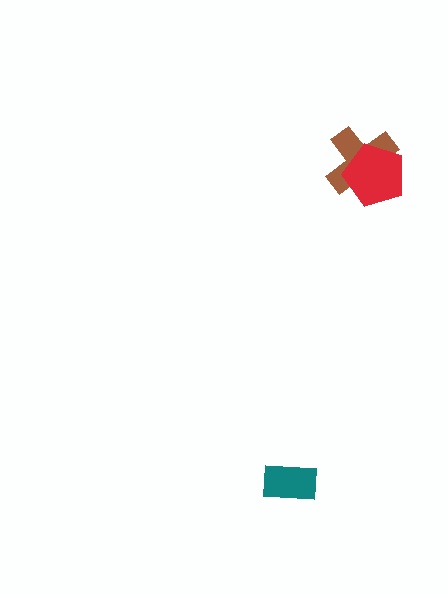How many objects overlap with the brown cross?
1 object overlaps with the brown cross.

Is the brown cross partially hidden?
Yes, it is partially covered by another shape.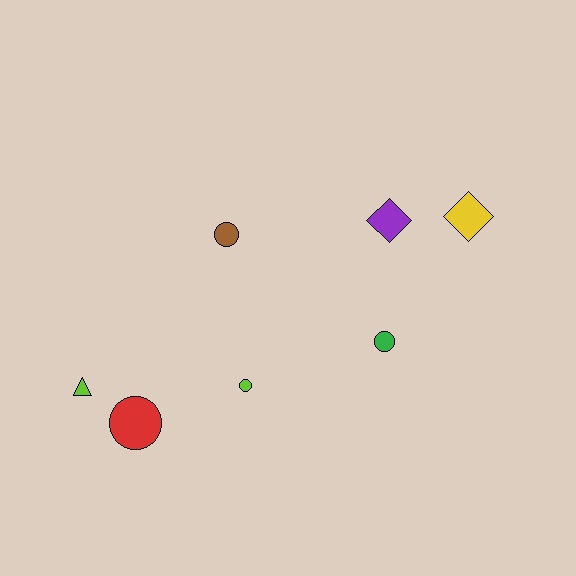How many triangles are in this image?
There is 1 triangle.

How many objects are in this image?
There are 7 objects.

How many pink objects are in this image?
There are no pink objects.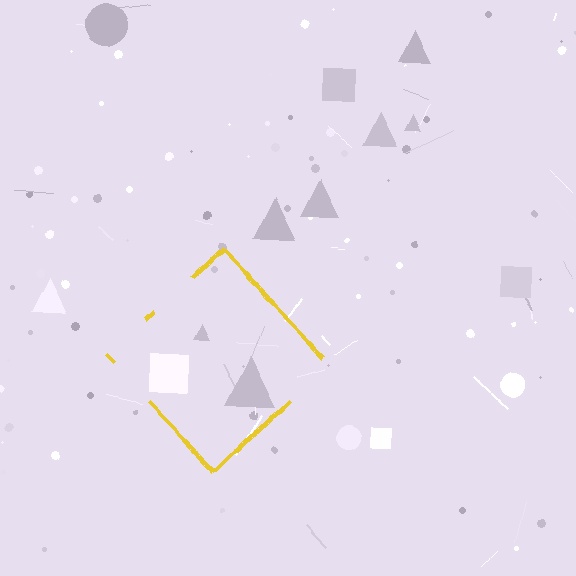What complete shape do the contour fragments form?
The contour fragments form a diamond.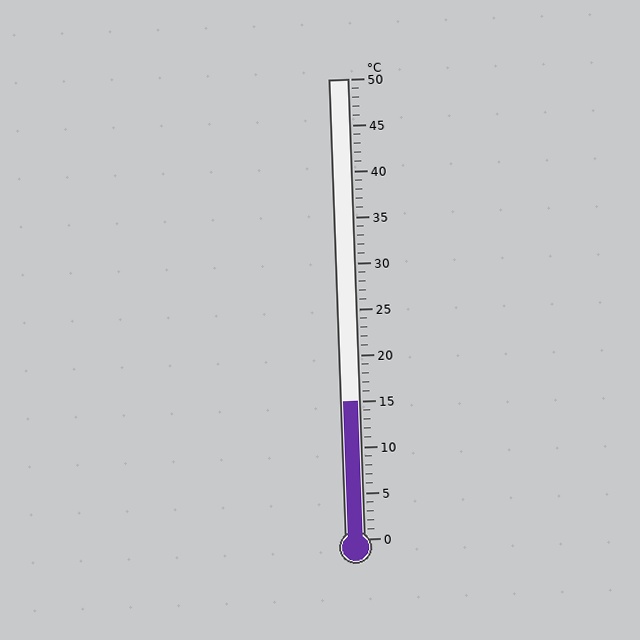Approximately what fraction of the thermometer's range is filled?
The thermometer is filled to approximately 30% of its range.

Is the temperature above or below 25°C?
The temperature is below 25°C.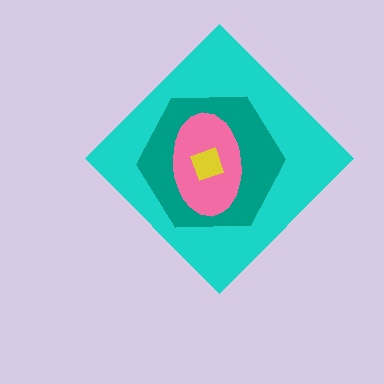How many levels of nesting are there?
4.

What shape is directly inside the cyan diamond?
The teal hexagon.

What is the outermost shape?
The cyan diamond.